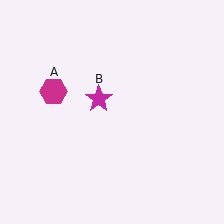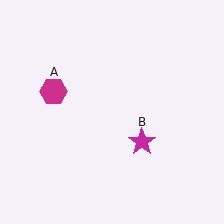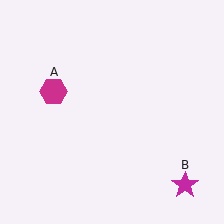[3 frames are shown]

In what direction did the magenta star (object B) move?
The magenta star (object B) moved down and to the right.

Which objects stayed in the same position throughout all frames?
Magenta hexagon (object A) remained stationary.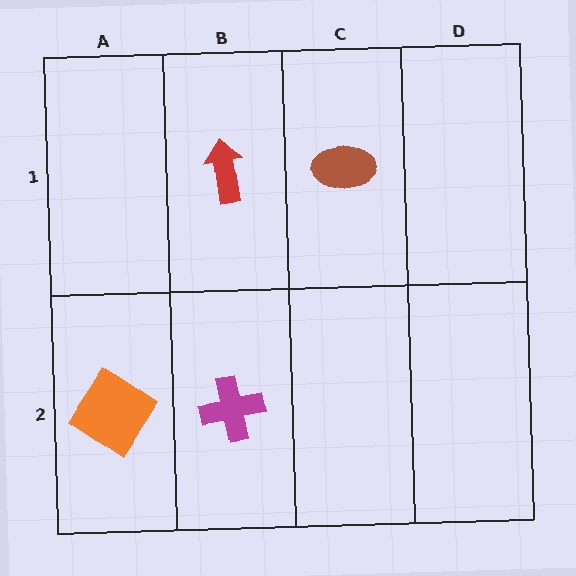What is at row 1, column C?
A brown ellipse.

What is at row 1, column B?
A red arrow.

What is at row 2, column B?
A magenta cross.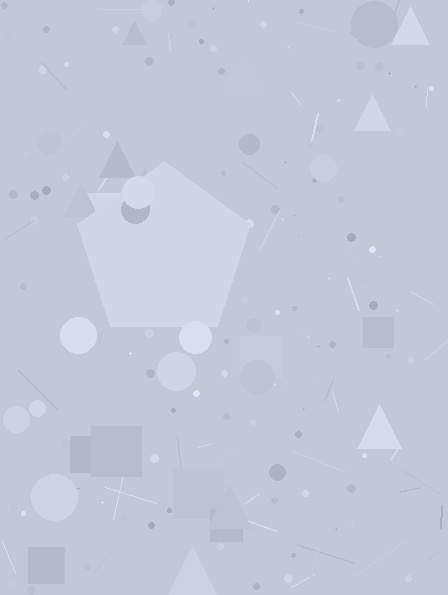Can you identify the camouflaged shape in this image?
The camouflaged shape is a pentagon.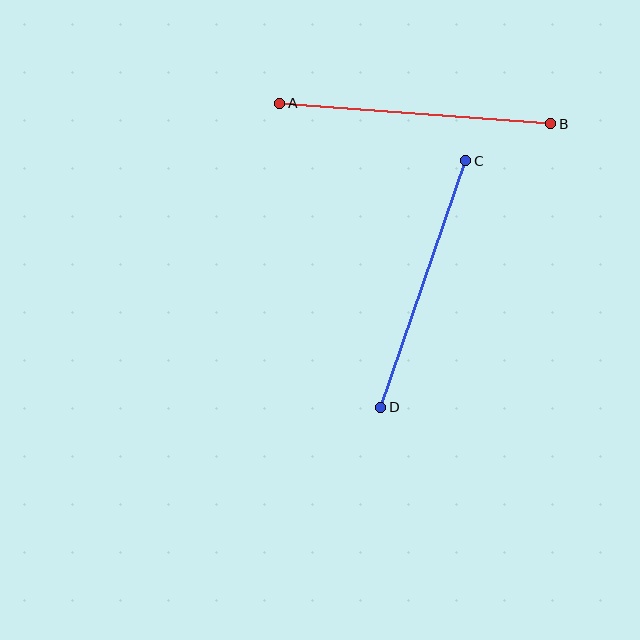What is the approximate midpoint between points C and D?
The midpoint is at approximately (423, 284) pixels.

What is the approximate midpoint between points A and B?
The midpoint is at approximately (415, 113) pixels.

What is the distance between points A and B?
The distance is approximately 272 pixels.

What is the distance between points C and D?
The distance is approximately 261 pixels.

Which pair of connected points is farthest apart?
Points A and B are farthest apart.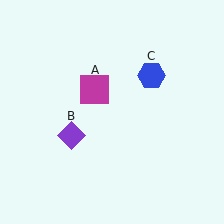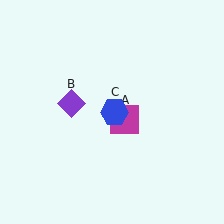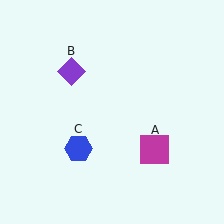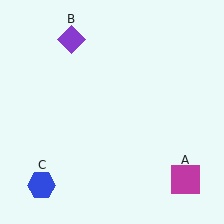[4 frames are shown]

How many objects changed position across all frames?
3 objects changed position: magenta square (object A), purple diamond (object B), blue hexagon (object C).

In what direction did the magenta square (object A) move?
The magenta square (object A) moved down and to the right.